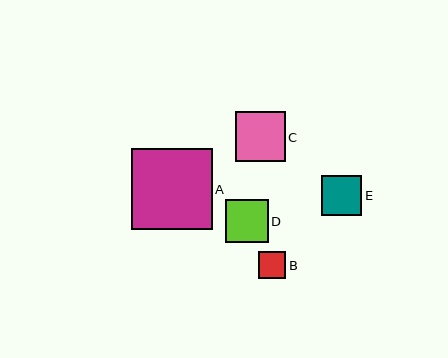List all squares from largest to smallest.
From largest to smallest: A, C, D, E, B.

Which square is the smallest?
Square B is the smallest with a size of approximately 27 pixels.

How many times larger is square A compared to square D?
Square A is approximately 1.9 times the size of square D.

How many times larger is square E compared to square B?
Square E is approximately 1.5 times the size of square B.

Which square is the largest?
Square A is the largest with a size of approximately 80 pixels.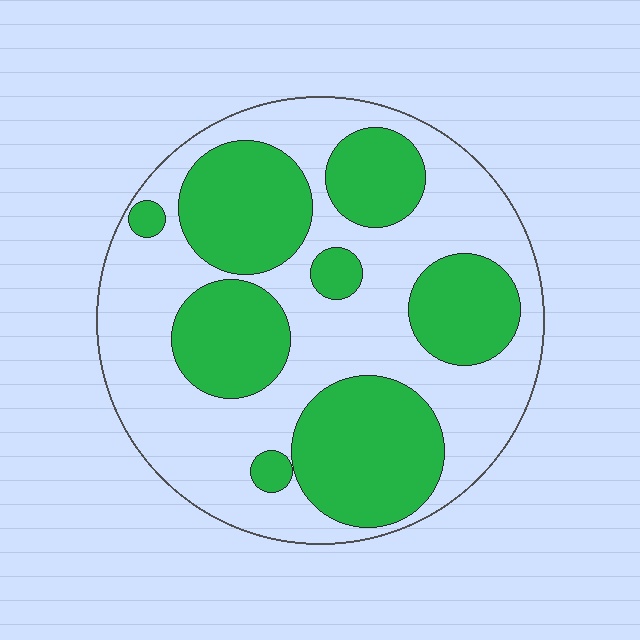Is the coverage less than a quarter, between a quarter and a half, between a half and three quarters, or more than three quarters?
Between a quarter and a half.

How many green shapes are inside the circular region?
8.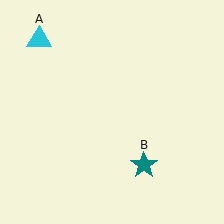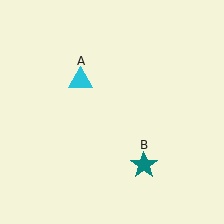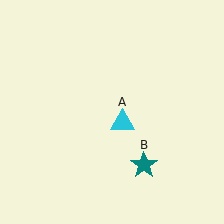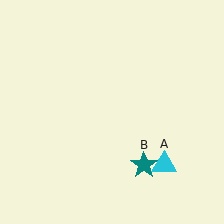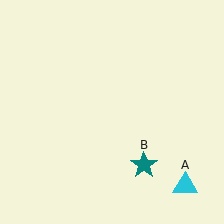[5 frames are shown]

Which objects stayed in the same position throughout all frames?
Teal star (object B) remained stationary.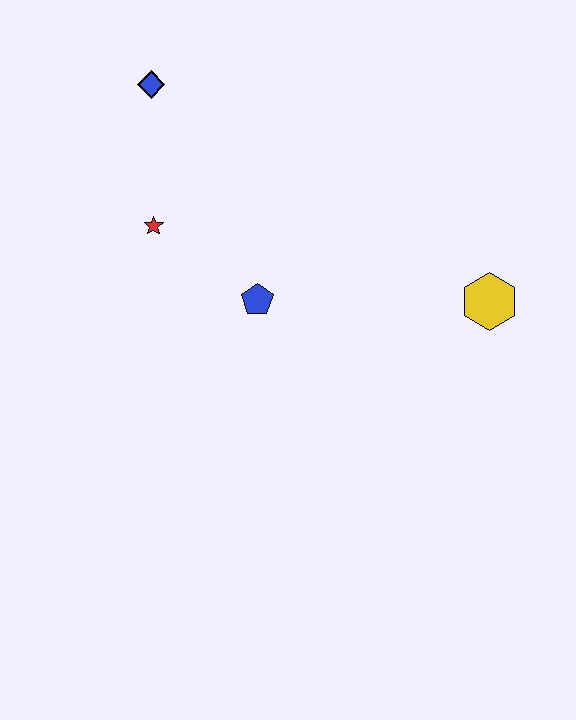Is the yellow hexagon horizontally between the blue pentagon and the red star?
No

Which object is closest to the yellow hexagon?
The blue pentagon is closest to the yellow hexagon.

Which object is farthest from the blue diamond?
The yellow hexagon is farthest from the blue diamond.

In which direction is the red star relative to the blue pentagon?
The red star is to the left of the blue pentagon.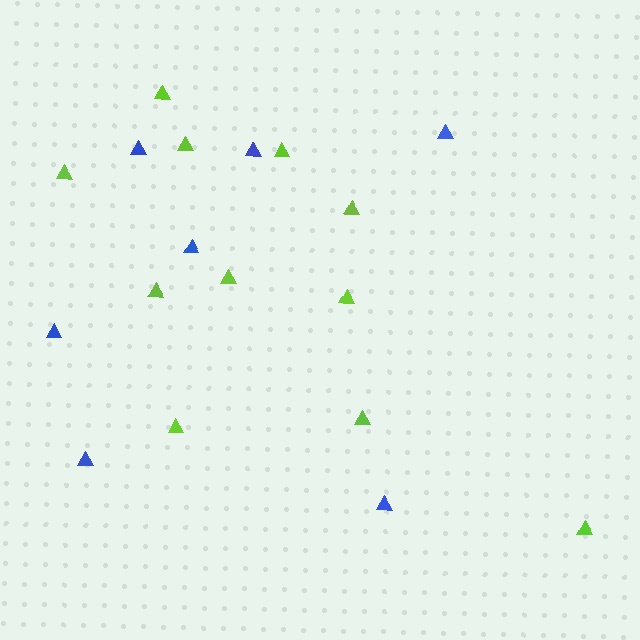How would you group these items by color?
There are 2 groups: one group of lime triangles (11) and one group of blue triangles (7).